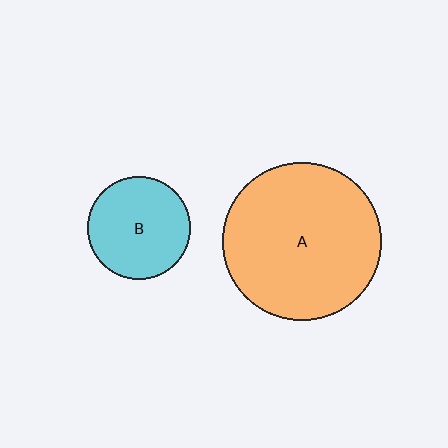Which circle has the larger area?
Circle A (orange).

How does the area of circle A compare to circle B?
Approximately 2.4 times.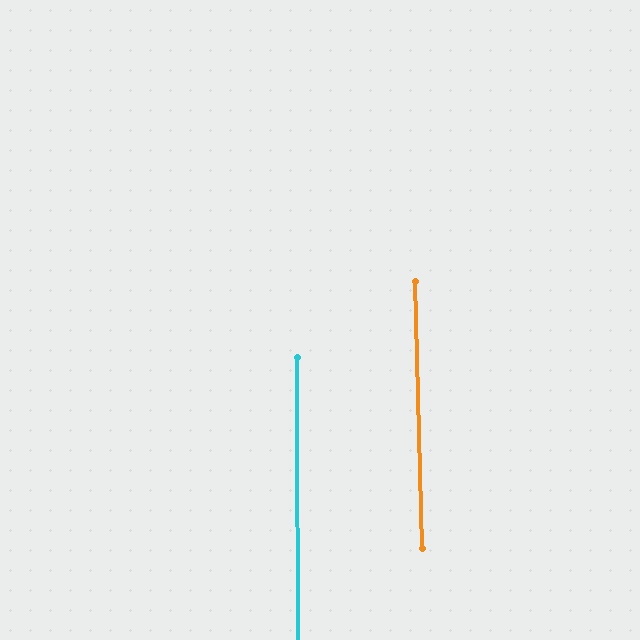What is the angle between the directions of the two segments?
Approximately 1 degree.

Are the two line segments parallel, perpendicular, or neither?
Parallel — their directions differ by only 1.2°.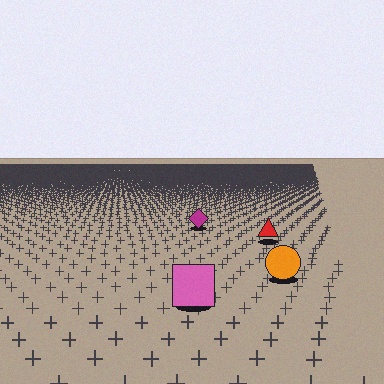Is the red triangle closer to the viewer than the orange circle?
No. The orange circle is closer — you can tell from the texture gradient: the ground texture is coarser near it.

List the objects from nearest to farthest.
From nearest to farthest: the pink square, the orange circle, the red triangle, the magenta diamond.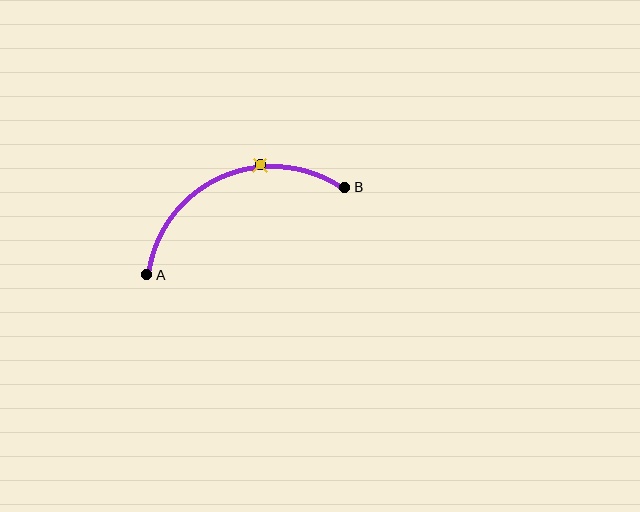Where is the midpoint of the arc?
The arc midpoint is the point on the curve farthest from the straight line joining A and B. It sits above that line.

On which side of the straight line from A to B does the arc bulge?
The arc bulges above the straight line connecting A and B.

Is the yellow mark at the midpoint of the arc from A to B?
No. The yellow mark lies on the arc but is closer to endpoint B. The arc midpoint would be at the point on the curve equidistant along the arc from both A and B.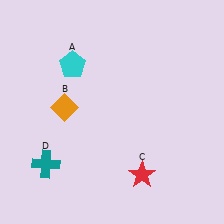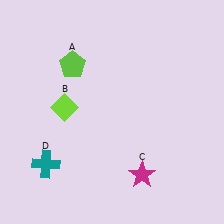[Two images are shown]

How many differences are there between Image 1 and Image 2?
There are 3 differences between the two images.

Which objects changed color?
A changed from cyan to lime. B changed from orange to lime. C changed from red to magenta.